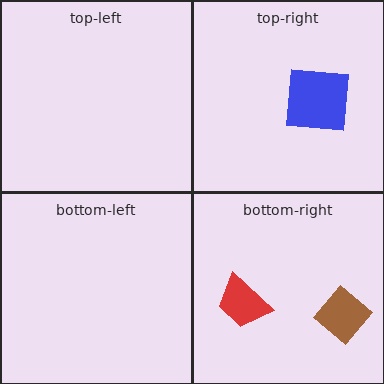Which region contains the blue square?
The top-right region.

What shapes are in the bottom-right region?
The brown diamond, the red trapezoid.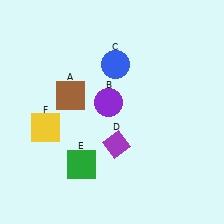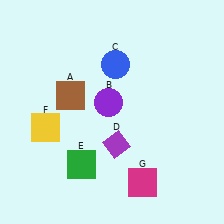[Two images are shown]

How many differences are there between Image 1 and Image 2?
There is 1 difference between the two images.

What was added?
A magenta square (G) was added in Image 2.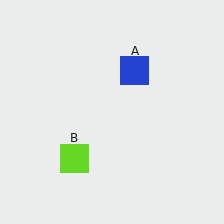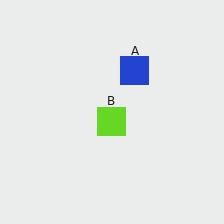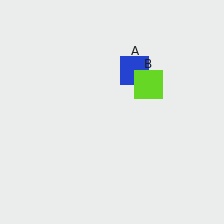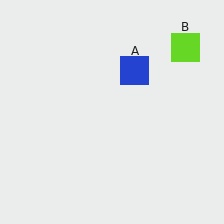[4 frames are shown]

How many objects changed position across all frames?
1 object changed position: lime square (object B).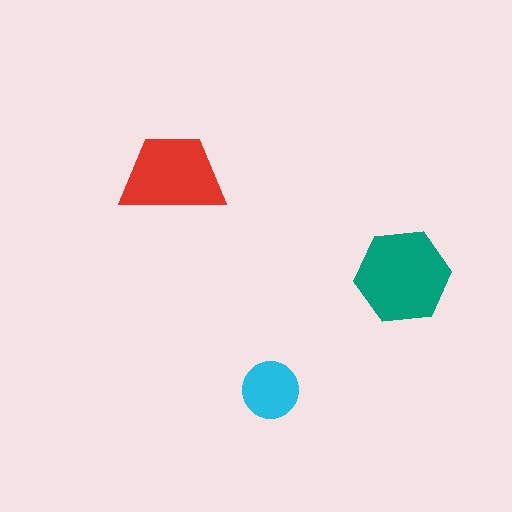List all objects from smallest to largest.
The cyan circle, the red trapezoid, the teal hexagon.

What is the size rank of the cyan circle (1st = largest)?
3rd.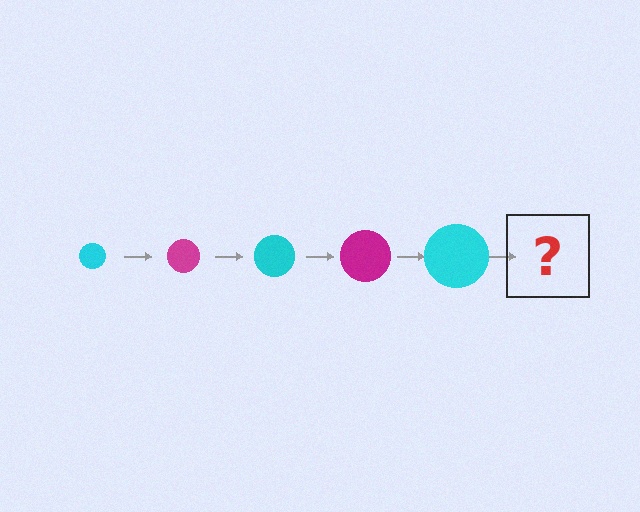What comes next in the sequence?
The next element should be a magenta circle, larger than the previous one.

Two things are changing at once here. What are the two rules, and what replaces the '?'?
The two rules are that the circle grows larger each step and the color cycles through cyan and magenta. The '?' should be a magenta circle, larger than the previous one.